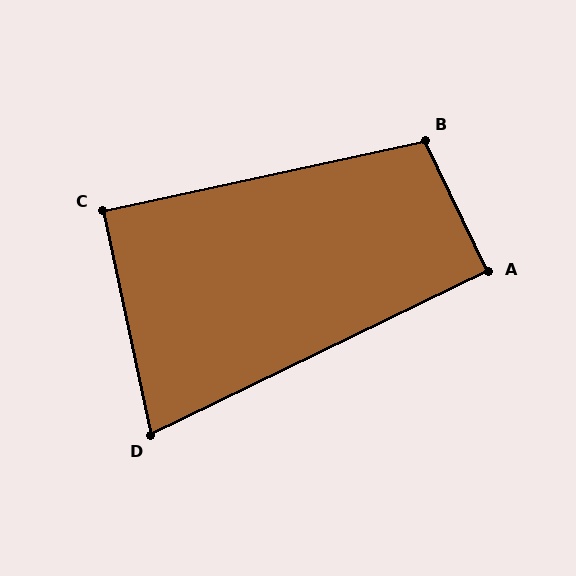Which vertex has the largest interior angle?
B, at approximately 104 degrees.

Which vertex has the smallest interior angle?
D, at approximately 76 degrees.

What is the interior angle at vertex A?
Approximately 90 degrees (approximately right).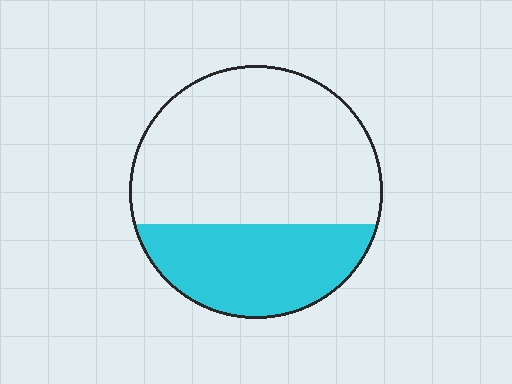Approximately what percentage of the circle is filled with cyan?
Approximately 35%.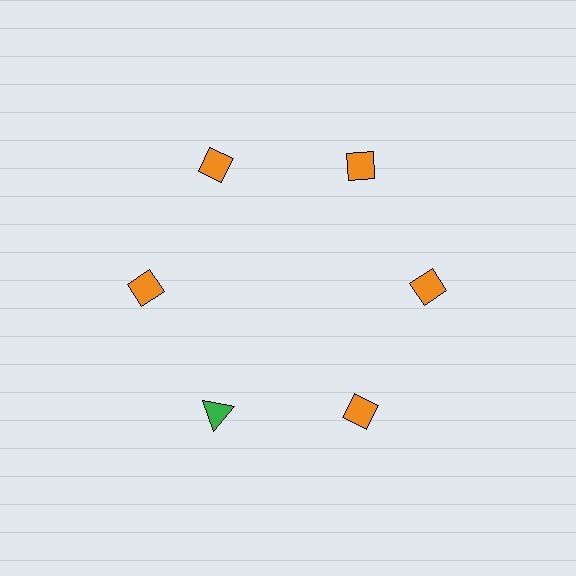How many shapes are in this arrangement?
There are 6 shapes arranged in a ring pattern.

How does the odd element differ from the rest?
It differs in both color (green instead of orange) and shape (triangle instead of diamond).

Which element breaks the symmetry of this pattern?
The green triangle at roughly the 7 o'clock position breaks the symmetry. All other shapes are orange diamonds.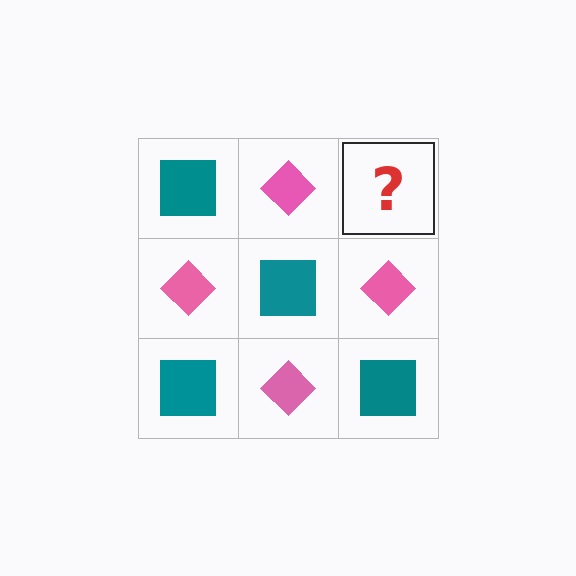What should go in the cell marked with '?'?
The missing cell should contain a teal square.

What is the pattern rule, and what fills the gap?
The rule is that it alternates teal square and pink diamond in a checkerboard pattern. The gap should be filled with a teal square.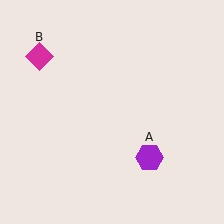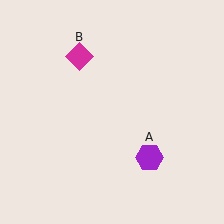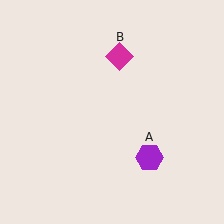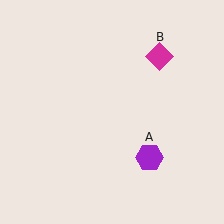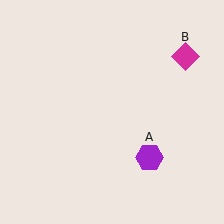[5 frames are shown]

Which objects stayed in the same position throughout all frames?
Purple hexagon (object A) remained stationary.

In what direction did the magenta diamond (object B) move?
The magenta diamond (object B) moved right.